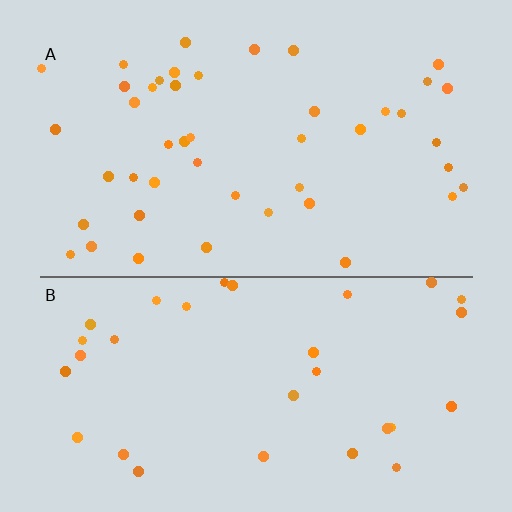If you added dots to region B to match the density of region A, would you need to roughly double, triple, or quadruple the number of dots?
Approximately double.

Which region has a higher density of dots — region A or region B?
A (the top).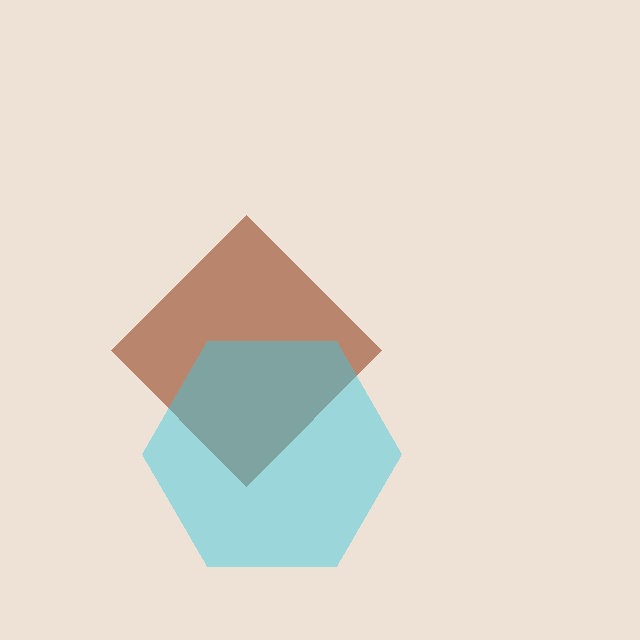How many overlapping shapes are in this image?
There are 2 overlapping shapes in the image.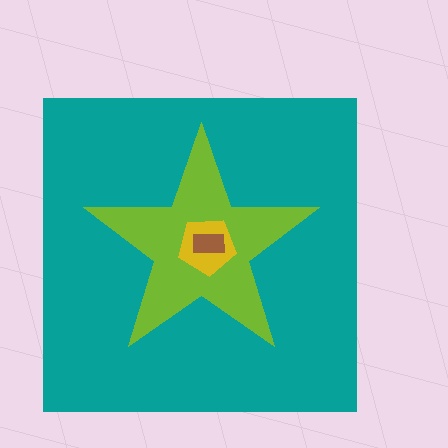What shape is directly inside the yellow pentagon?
The brown rectangle.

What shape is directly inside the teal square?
The lime star.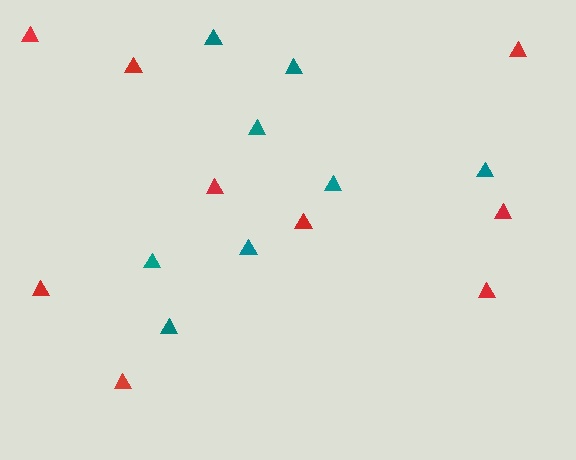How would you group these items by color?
There are 2 groups: one group of teal triangles (8) and one group of red triangles (9).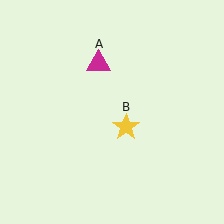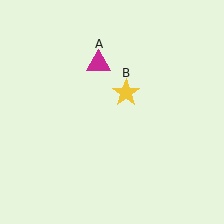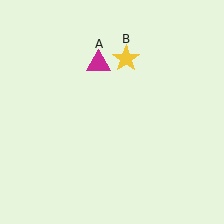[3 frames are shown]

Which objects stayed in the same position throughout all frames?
Magenta triangle (object A) remained stationary.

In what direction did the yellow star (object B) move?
The yellow star (object B) moved up.